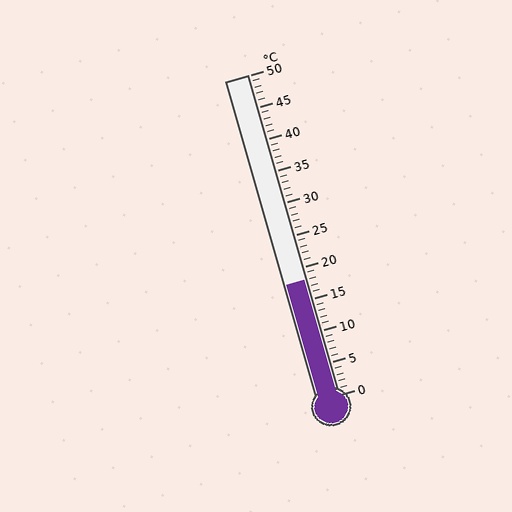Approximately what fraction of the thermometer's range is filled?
The thermometer is filled to approximately 35% of its range.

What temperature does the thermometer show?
The thermometer shows approximately 18°C.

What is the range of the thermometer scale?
The thermometer scale ranges from 0°C to 50°C.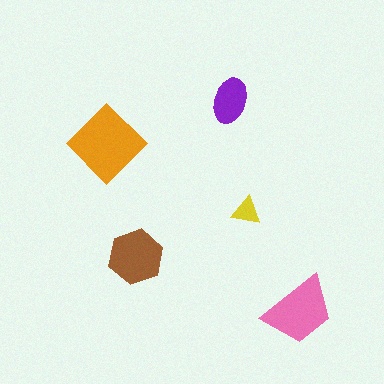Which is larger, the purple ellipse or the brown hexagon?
The brown hexagon.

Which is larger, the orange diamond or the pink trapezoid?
The orange diamond.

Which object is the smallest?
The yellow triangle.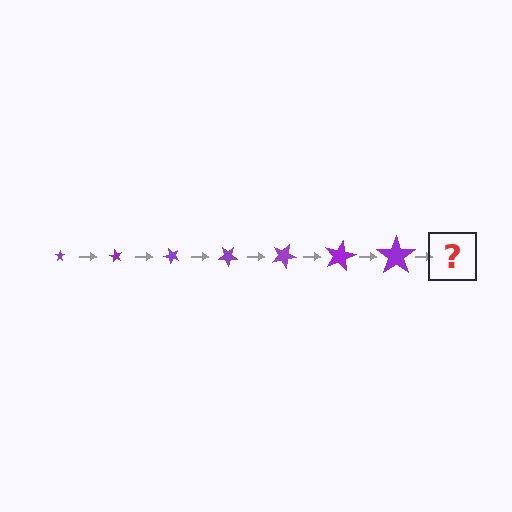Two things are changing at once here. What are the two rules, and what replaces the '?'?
The two rules are that the star grows larger each step and it rotates 60 degrees each step. The '?' should be a star, larger than the previous one and rotated 420 degrees from the start.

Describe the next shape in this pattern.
It should be a star, larger than the previous one and rotated 420 degrees from the start.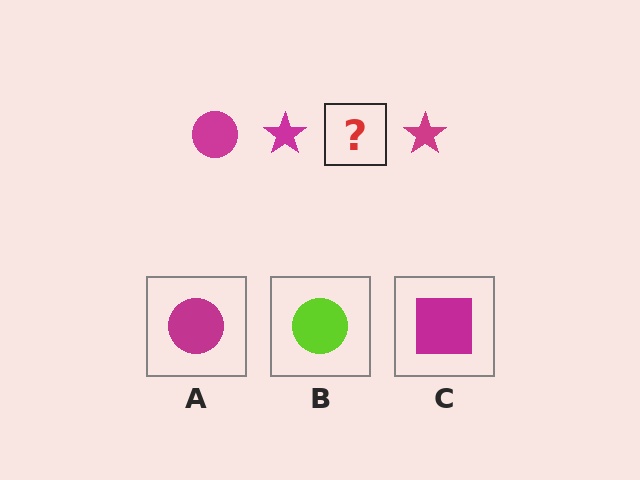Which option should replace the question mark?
Option A.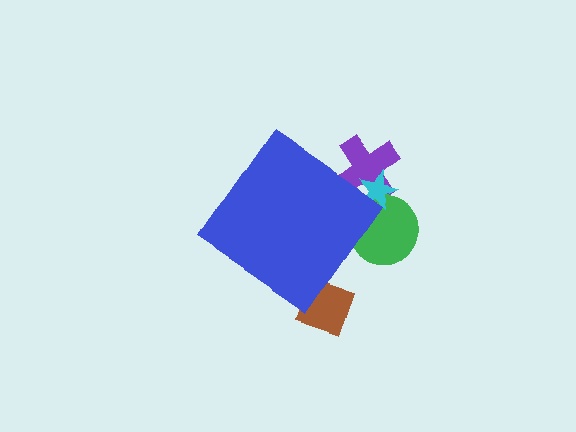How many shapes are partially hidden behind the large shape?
4 shapes are partially hidden.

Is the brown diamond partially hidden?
Yes, the brown diamond is partially hidden behind the blue diamond.